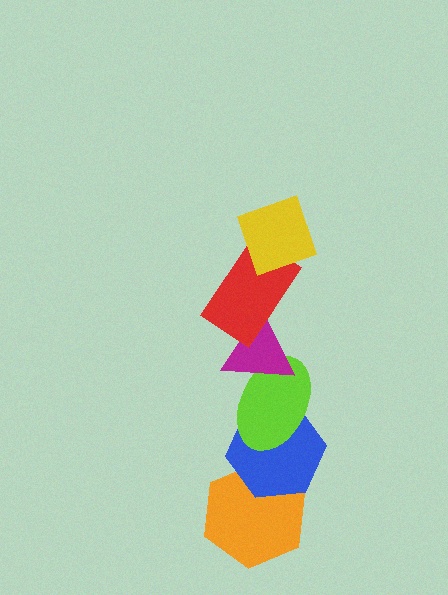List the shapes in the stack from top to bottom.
From top to bottom: the yellow diamond, the red rectangle, the magenta triangle, the lime ellipse, the blue hexagon, the orange hexagon.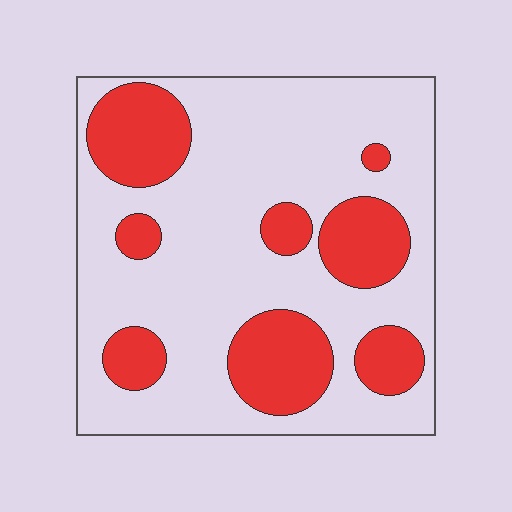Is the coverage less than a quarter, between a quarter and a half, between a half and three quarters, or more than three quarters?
Between a quarter and a half.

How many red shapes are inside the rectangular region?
8.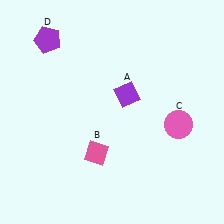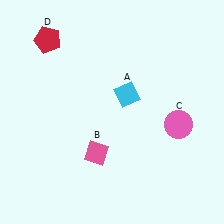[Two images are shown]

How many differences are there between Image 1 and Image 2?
There are 2 differences between the two images.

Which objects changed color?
A changed from purple to cyan. D changed from purple to red.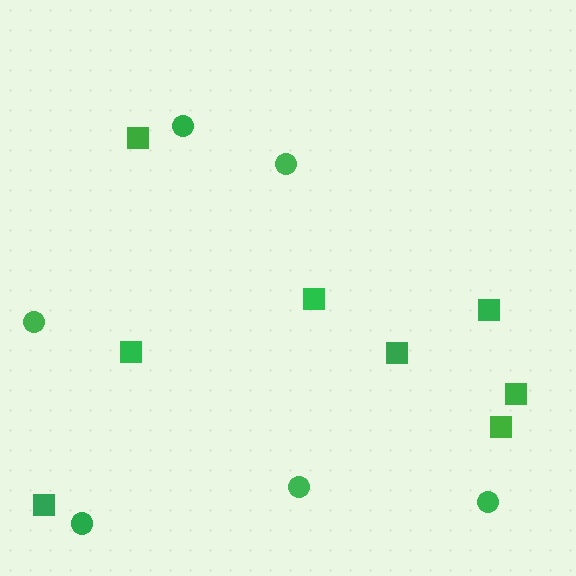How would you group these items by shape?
There are 2 groups: one group of squares (8) and one group of circles (6).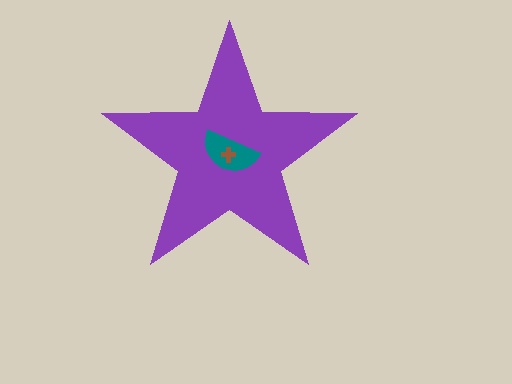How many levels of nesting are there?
3.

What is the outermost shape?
The purple star.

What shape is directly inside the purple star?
The teal semicircle.